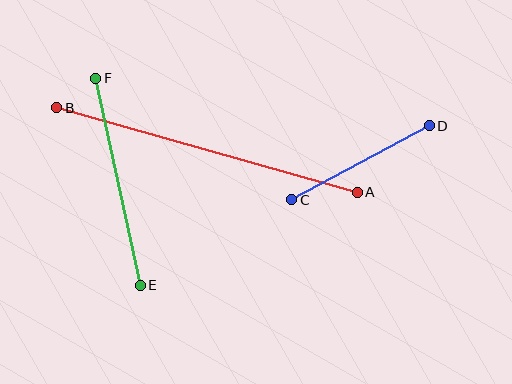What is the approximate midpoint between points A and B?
The midpoint is at approximately (207, 150) pixels.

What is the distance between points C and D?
The distance is approximately 156 pixels.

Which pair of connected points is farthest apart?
Points A and B are farthest apart.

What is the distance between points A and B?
The distance is approximately 312 pixels.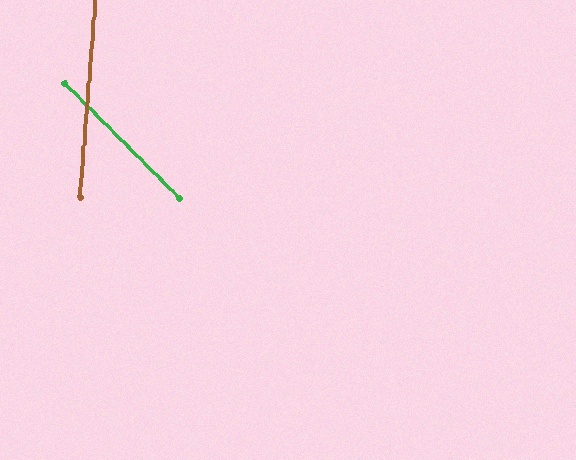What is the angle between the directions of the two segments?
Approximately 49 degrees.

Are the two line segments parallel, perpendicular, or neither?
Neither parallel nor perpendicular — they differ by about 49°.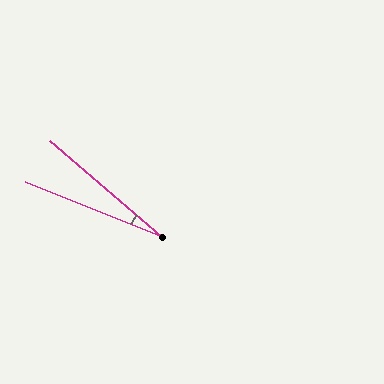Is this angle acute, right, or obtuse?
It is acute.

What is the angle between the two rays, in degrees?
Approximately 19 degrees.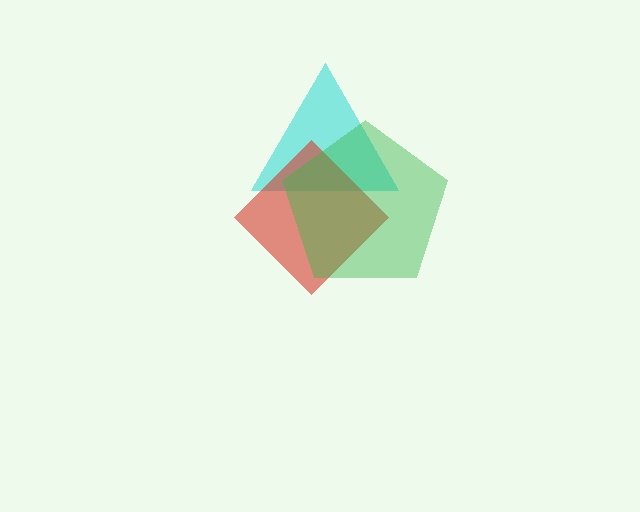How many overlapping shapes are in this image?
There are 3 overlapping shapes in the image.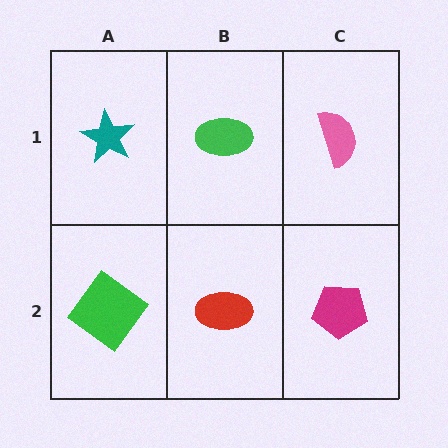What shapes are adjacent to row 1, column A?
A green diamond (row 2, column A), a green ellipse (row 1, column B).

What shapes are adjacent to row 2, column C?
A pink semicircle (row 1, column C), a red ellipse (row 2, column B).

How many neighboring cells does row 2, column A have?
2.